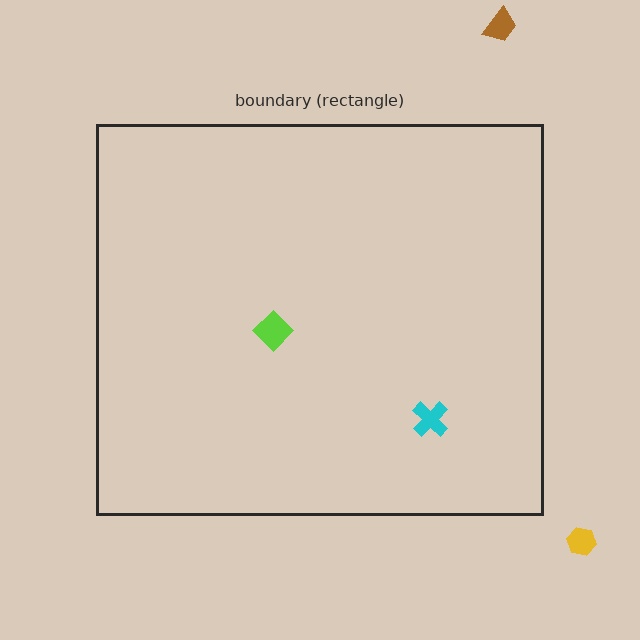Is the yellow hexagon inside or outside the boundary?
Outside.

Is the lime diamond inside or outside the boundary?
Inside.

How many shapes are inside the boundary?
2 inside, 2 outside.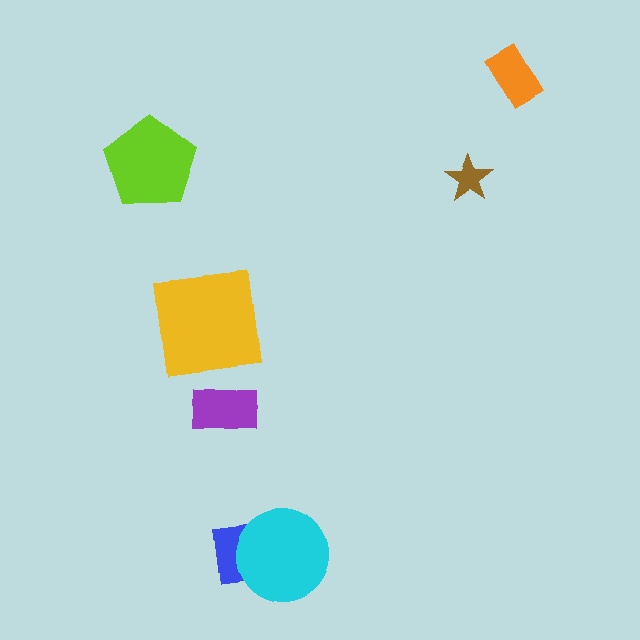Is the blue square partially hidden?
Yes, it is partially covered by another shape.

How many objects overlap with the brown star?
0 objects overlap with the brown star.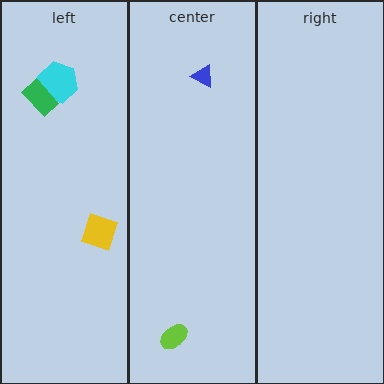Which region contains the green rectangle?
The left region.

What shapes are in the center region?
The blue triangle, the lime ellipse.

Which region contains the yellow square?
The left region.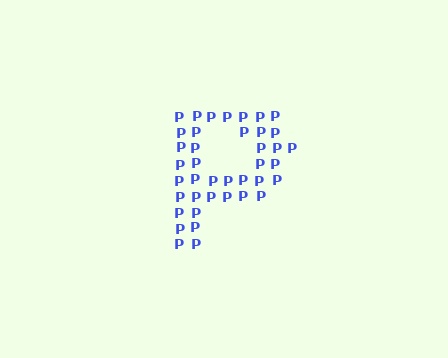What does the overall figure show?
The overall figure shows the letter P.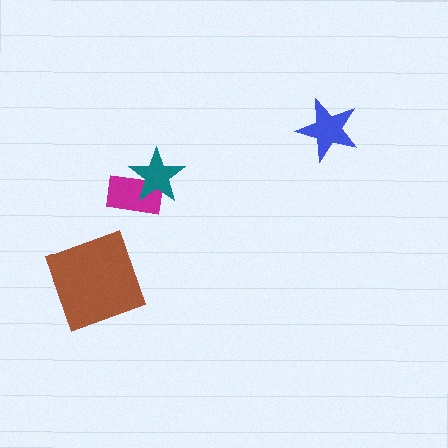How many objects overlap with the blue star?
0 objects overlap with the blue star.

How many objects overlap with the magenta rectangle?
1 object overlaps with the magenta rectangle.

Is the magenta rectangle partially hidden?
Yes, it is partially covered by another shape.